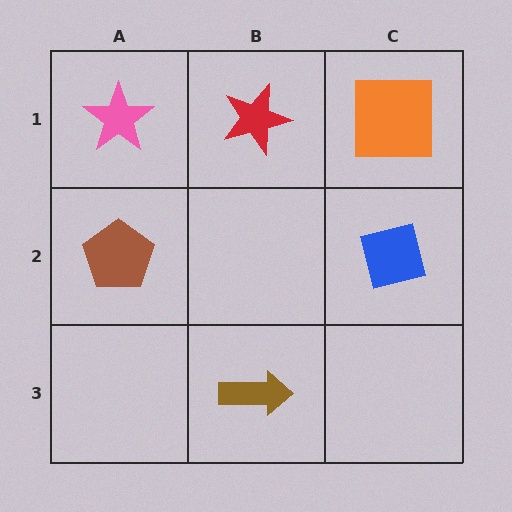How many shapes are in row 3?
1 shape.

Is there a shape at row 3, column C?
No, that cell is empty.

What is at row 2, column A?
A brown pentagon.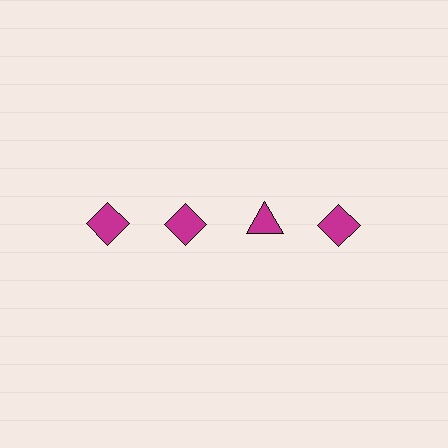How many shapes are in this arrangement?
There are 4 shapes arranged in a grid pattern.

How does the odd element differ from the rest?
It has a different shape: triangle instead of diamond.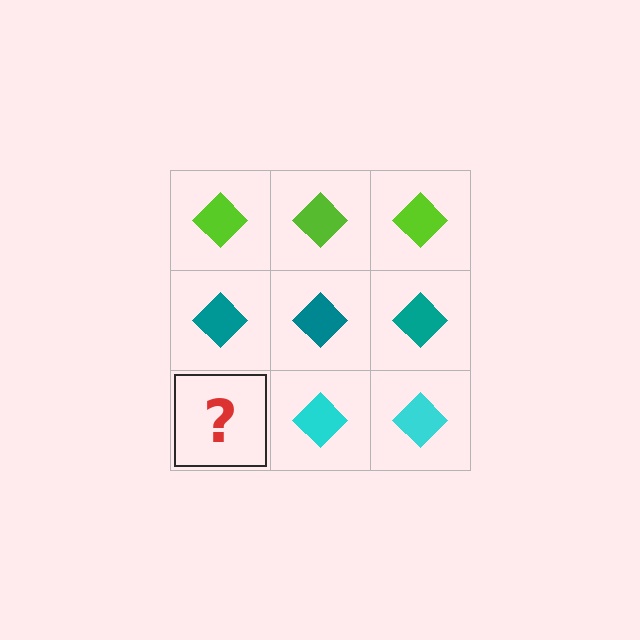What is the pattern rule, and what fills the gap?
The rule is that each row has a consistent color. The gap should be filled with a cyan diamond.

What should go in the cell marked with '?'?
The missing cell should contain a cyan diamond.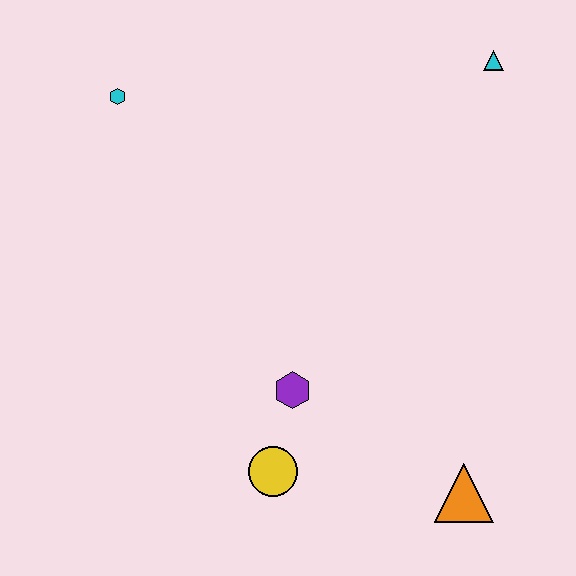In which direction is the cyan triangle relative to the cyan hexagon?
The cyan triangle is to the right of the cyan hexagon.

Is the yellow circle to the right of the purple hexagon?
No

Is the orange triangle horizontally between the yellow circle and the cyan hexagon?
No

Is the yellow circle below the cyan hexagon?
Yes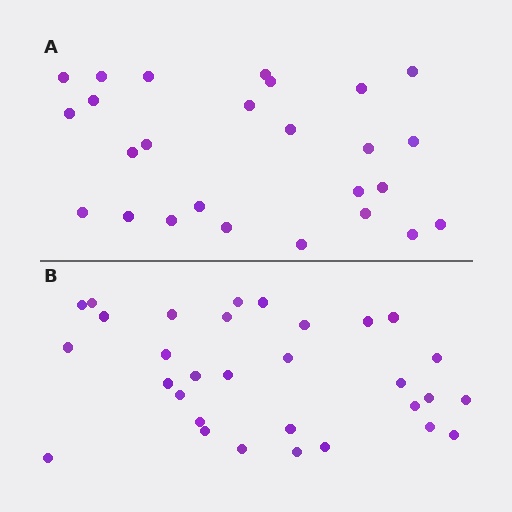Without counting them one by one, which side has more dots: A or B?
Region B (the bottom region) has more dots.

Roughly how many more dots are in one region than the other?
Region B has about 5 more dots than region A.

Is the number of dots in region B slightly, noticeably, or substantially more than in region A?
Region B has only slightly more — the two regions are fairly close. The ratio is roughly 1.2 to 1.